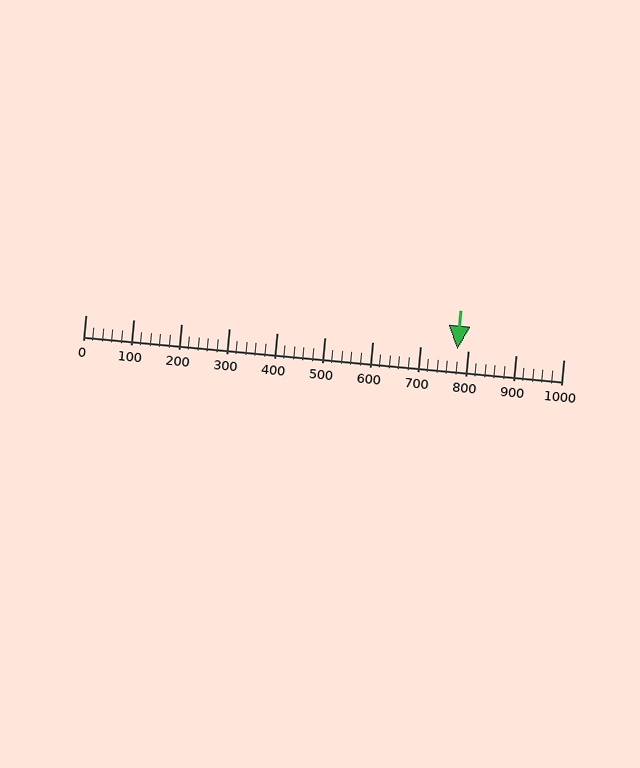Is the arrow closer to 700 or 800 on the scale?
The arrow is closer to 800.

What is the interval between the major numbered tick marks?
The major tick marks are spaced 100 units apart.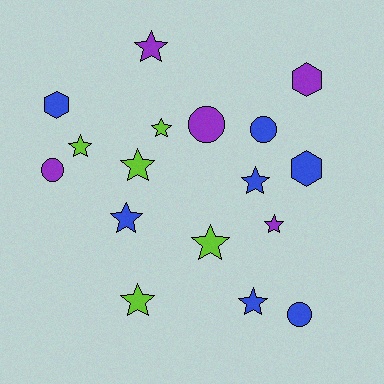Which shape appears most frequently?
Star, with 10 objects.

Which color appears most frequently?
Blue, with 7 objects.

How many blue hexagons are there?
There are 2 blue hexagons.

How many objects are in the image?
There are 17 objects.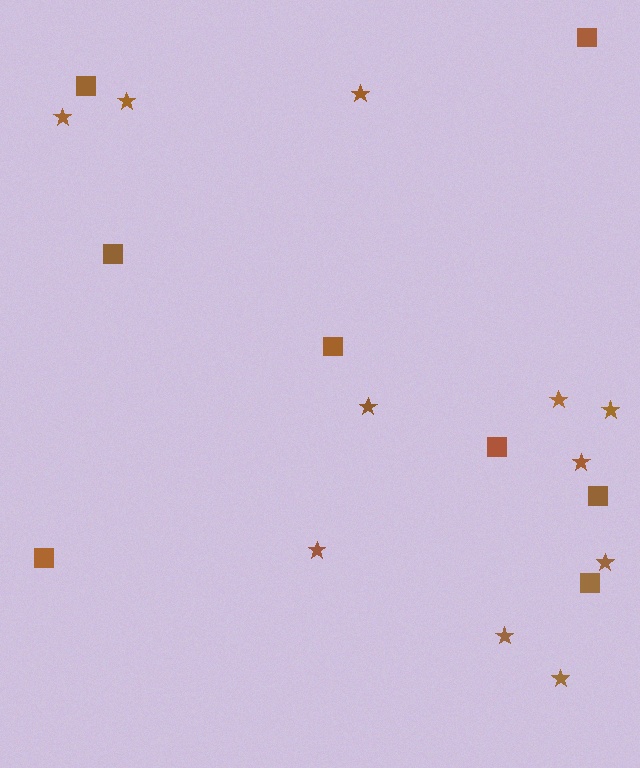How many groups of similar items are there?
There are 2 groups: one group of stars (11) and one group of squares (8).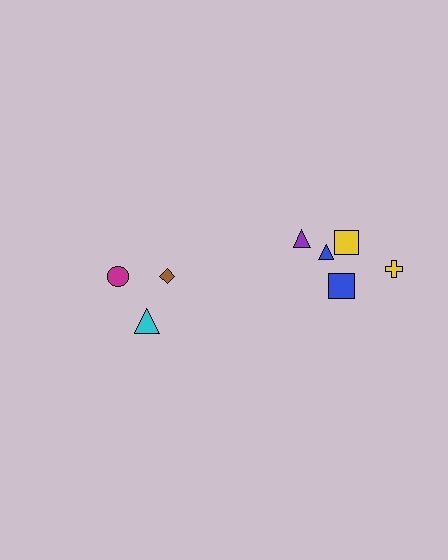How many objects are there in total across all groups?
There are 8 objects.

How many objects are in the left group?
There are 3 objects.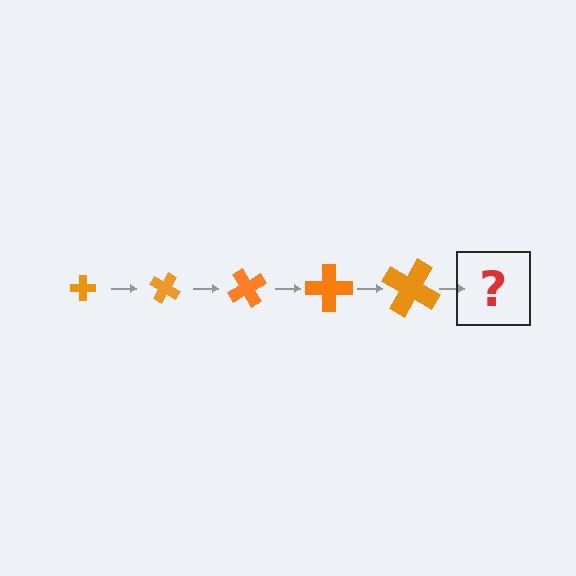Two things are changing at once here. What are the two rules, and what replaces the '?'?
The two rules are that the cross grows larger each step and it rotates 30 degrees each step. The '?' should be a cross, larger than the previous one and rotated 150 degrees from the start.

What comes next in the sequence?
The next element should be a cross, larger than the previous one and rotated 150 degrees from the start.